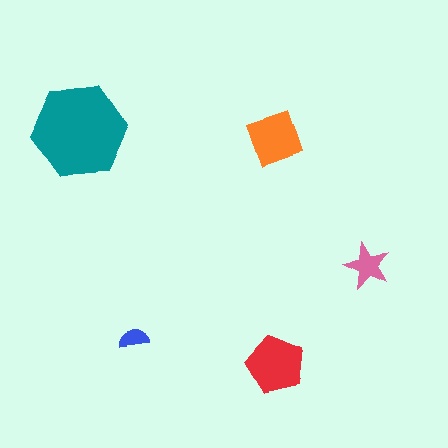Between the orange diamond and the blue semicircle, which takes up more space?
The orange diamond.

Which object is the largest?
The teal hexagon.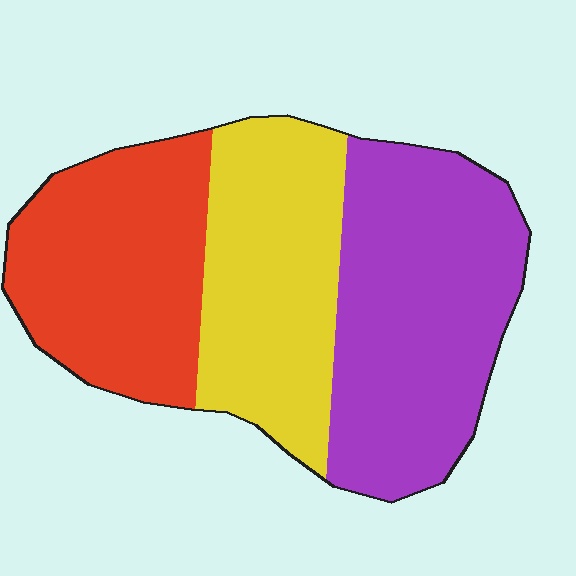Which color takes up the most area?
Purple, at roughly 40%.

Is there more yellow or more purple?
Purple.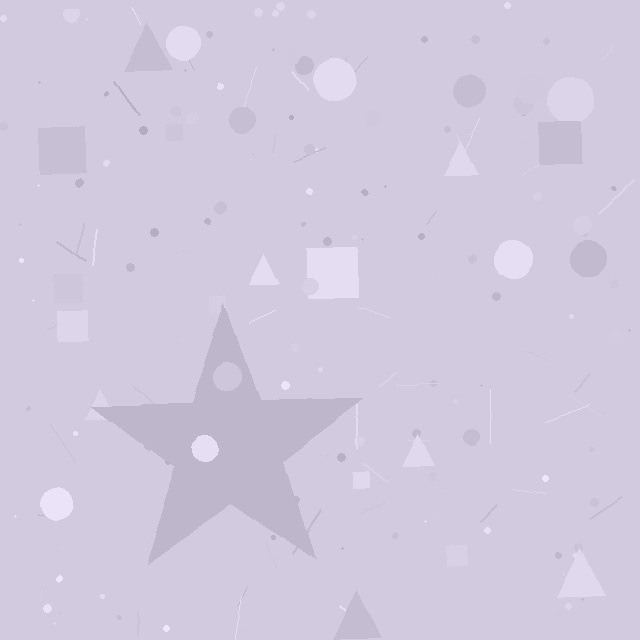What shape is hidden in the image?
A star is hidden in the image.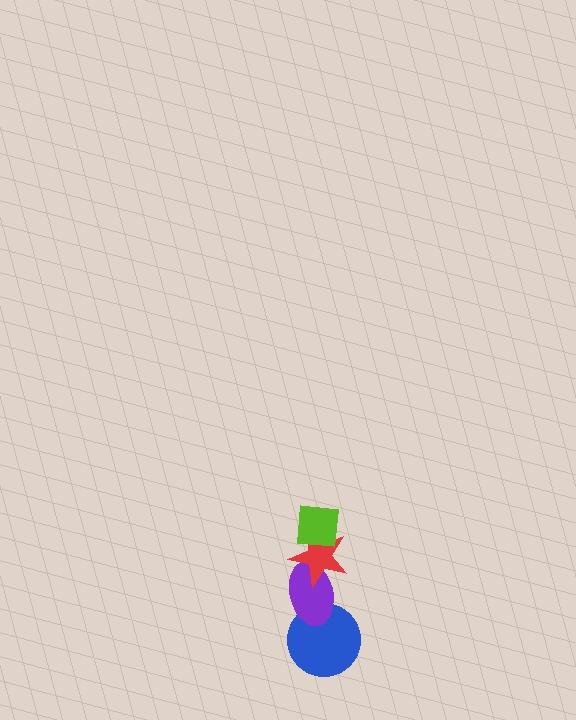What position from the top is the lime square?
The lime square is 1st from the top.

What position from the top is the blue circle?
The blue circle is 4th from the top.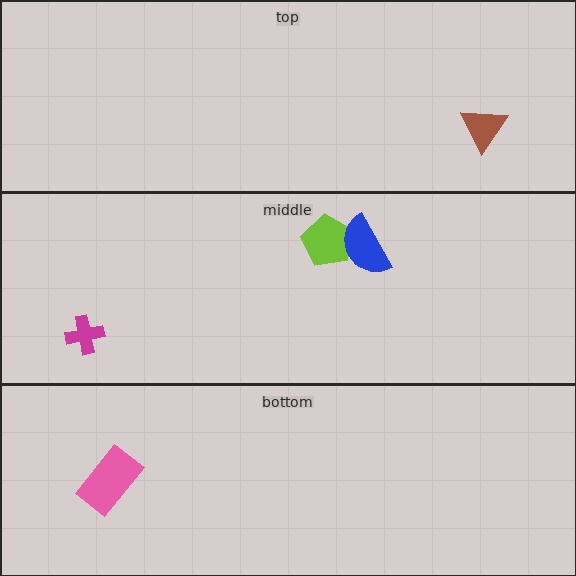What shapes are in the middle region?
The magenta cross, the lime pentagon, the blue semicircle.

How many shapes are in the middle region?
3.